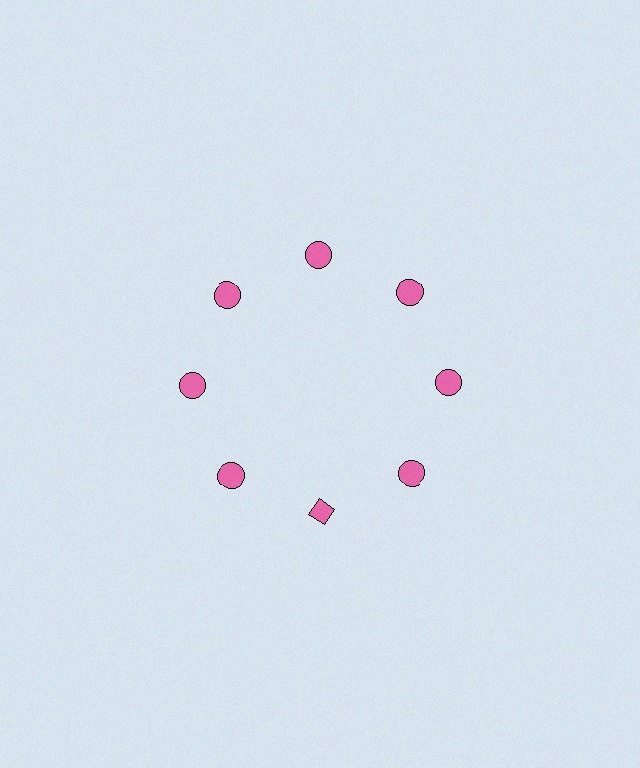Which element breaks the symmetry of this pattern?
The pink diamond at roughly the 6 o'clock position breaks the symmetry. All other shapes are pink circles.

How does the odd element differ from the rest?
It has a different shape: diamond instead of circle.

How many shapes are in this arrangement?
There are 8 shapes arranged in a ring pattern.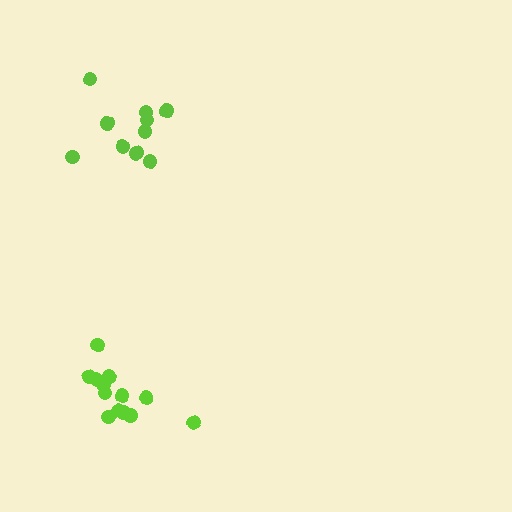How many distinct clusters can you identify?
There are 2 distinct clusters.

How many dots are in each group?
Group 1: 10 dots, Group 2: 13 dots (23 total).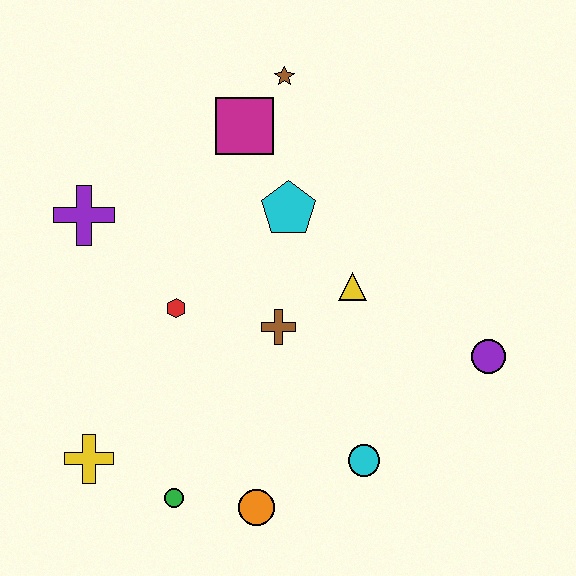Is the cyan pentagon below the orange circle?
No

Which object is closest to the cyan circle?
The orange circle is closest to the cyan circle.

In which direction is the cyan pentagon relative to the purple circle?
The cyan pentagon is to the left of the purple circle.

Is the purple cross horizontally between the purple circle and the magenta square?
No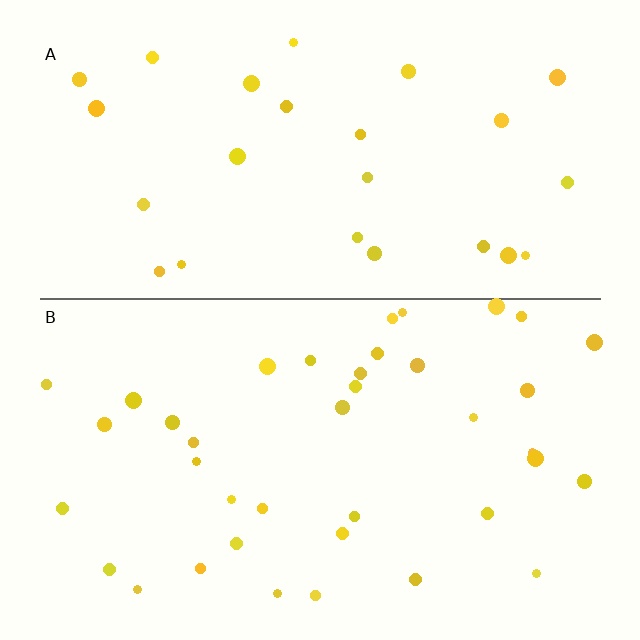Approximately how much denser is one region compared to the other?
Approximately 1.5× — region B over region A.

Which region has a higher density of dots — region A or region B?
B (the bottom).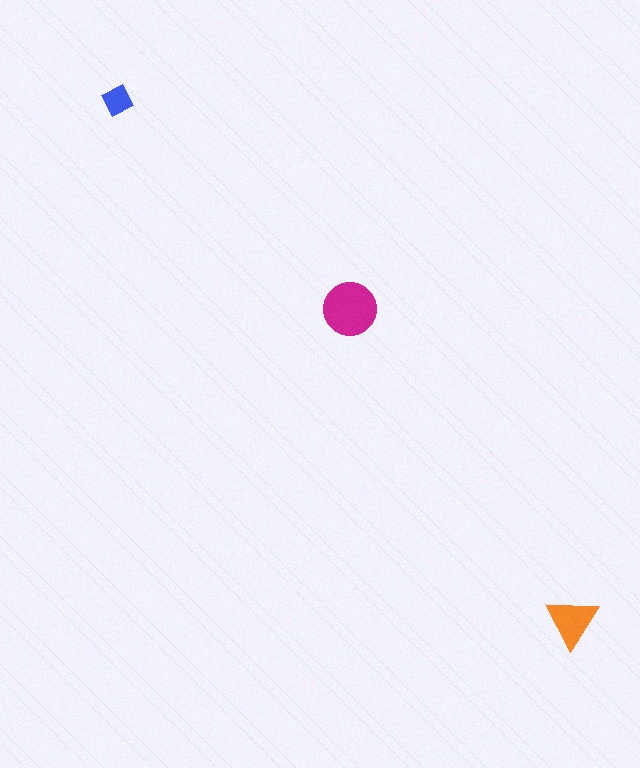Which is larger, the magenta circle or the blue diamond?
The magenta circle.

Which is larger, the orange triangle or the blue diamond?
The orange triangle.